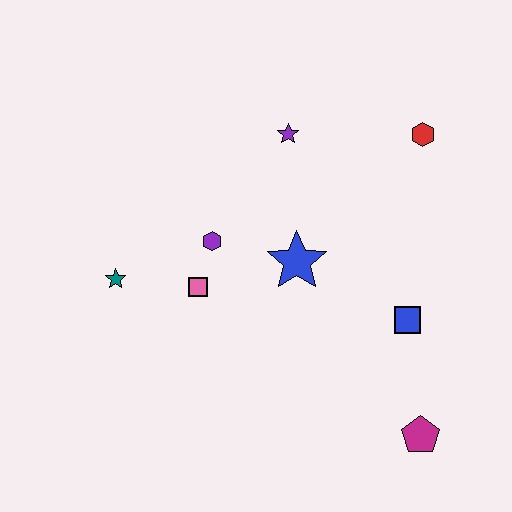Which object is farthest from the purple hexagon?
The magenta pentagon is farthest from the purple hexagon.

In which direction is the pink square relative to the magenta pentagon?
The pink square is to the left of the magenta pentagon.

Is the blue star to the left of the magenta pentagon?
Yes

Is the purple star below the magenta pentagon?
No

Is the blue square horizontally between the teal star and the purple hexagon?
No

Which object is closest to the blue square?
The magenta pentagon is closest to the blue square.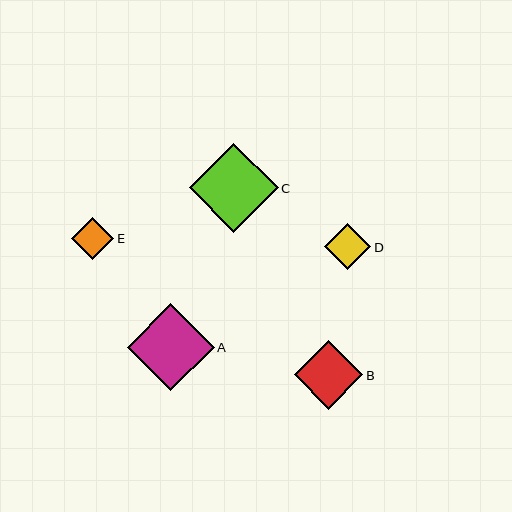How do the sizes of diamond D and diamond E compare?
Diamond D and diamond E are approximately the same size.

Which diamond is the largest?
Diamond C is the largest with a size of approximately 89 pixels.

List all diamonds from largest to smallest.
From largest to smallest: C, A, B, D, E.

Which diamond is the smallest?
Diamond E is the smallest with a size of approximately 42 pixels.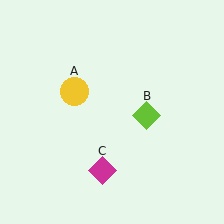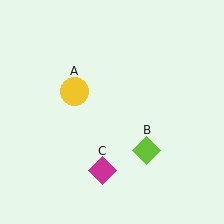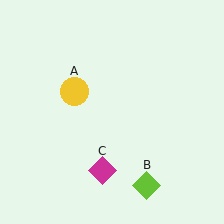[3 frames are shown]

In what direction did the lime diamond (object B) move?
The lime diamond (object B) moved down.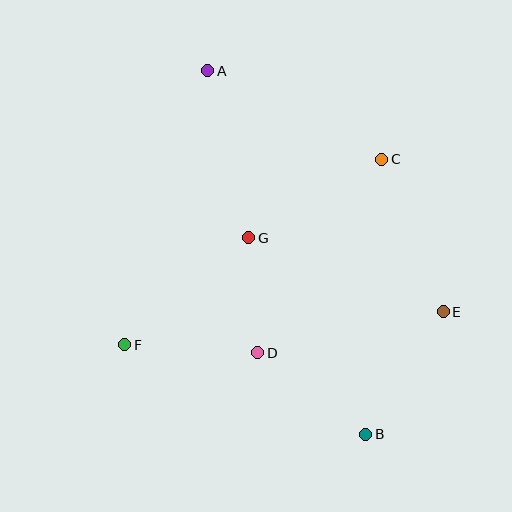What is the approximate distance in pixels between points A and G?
The distance between A and G is approximately 172 pixels.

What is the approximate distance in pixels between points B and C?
The distance between B and C is approximately 276 pixels.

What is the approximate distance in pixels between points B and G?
The distance between B and G is approximately 229 pixels.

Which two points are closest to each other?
Points D and G are closest to each other.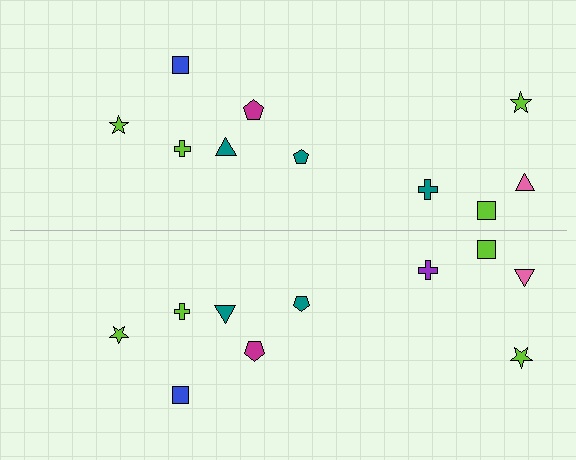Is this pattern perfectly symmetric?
No, the pattern is not perfectly symmetric. The purple cross on the bottom side breaks the symmetry — its mirror counterpart is teal.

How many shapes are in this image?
There are 20 shapes in this image.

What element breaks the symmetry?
The purple cross on the bottom side breaks the symmetry — its mirror counterpart is teal.